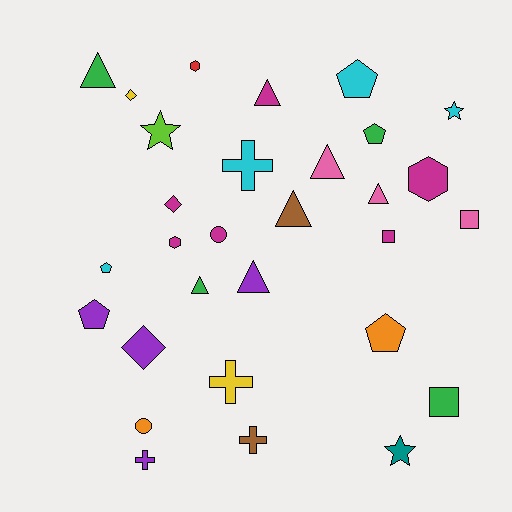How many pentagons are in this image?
There are 5 pentagons.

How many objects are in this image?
There are 30 objects.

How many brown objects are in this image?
There are 2 brown objects.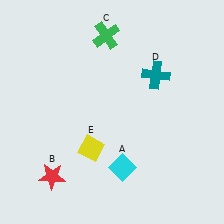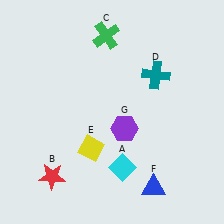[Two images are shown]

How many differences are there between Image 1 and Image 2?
There are 2 differences between the two images.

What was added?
A blue triangle (F), a purple hexagon (G) were added in Image 2.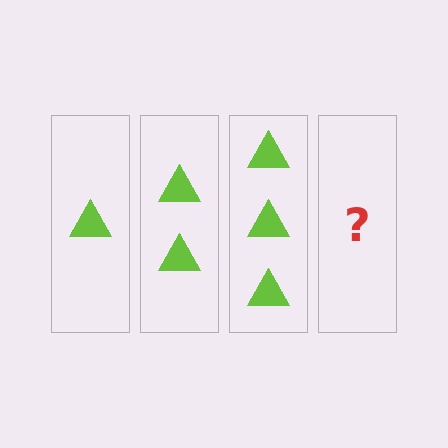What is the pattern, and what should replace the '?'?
The pattern is that each step adds one more triangle. The '?' should be 4 triangles.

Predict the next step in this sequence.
The next step is 4 triangles.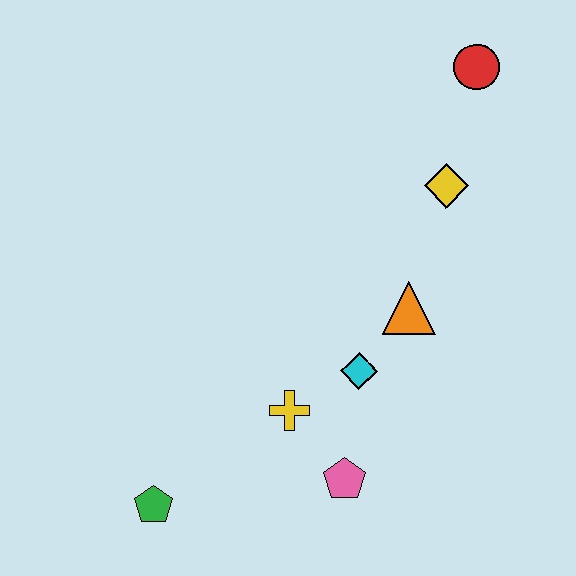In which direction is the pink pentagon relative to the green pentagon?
The pink pentagon is to the right of the green pentagon.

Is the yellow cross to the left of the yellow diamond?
Yes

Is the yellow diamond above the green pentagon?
Yes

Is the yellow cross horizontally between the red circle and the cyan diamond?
No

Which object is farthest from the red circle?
The green pentagon is farthest from the red circle.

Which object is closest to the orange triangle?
The cyan diamond is closest to the orange triangle.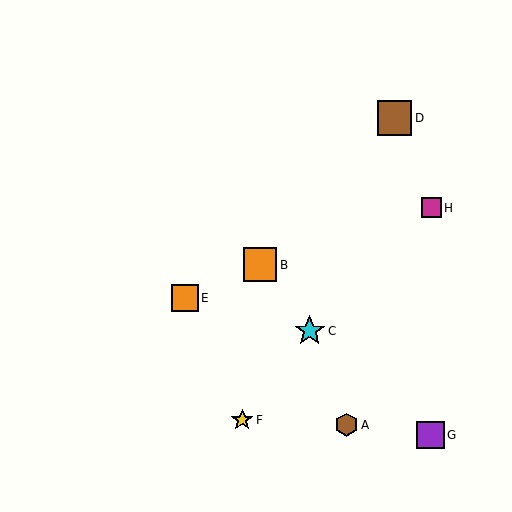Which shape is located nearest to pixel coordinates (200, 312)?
The orange square (labeled E) at (185, 298) is nearest to that location.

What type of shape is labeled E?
Shape E is an orange square.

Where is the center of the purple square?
The center of the purple square is at (430, 435).